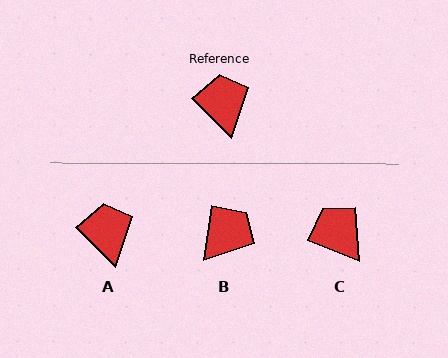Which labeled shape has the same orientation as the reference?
A.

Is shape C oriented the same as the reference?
No, it is off by about 23 degrees.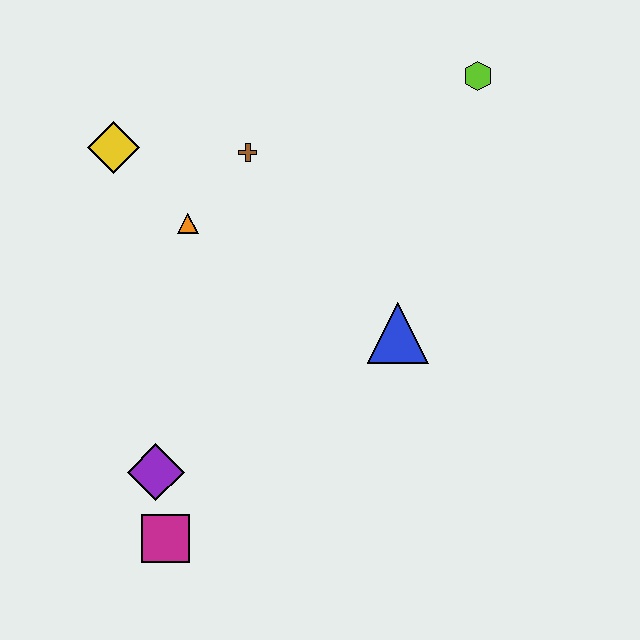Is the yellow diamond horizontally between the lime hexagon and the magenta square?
No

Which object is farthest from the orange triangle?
The lime hexagon is farthest from the orange triangle.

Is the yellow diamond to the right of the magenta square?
No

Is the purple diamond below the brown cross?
Yes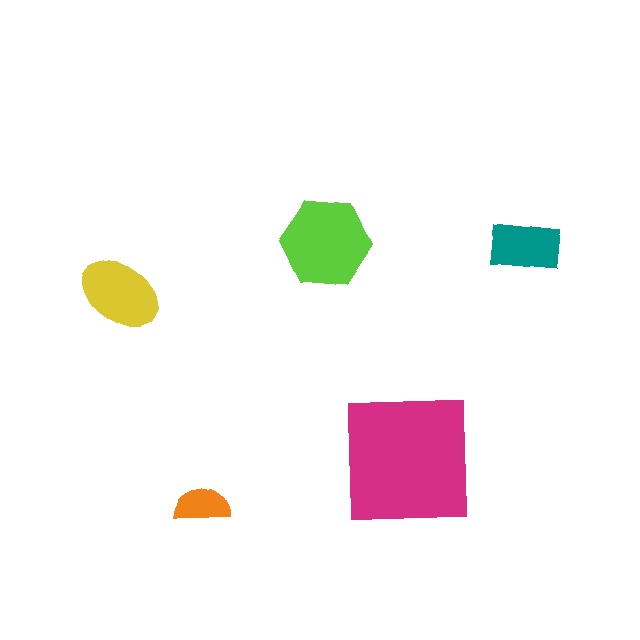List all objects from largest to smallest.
The magenta square, the lime hexagon, the yellow ellipse, the teal rectangle, the orange semicircle.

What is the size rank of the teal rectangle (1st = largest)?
4th.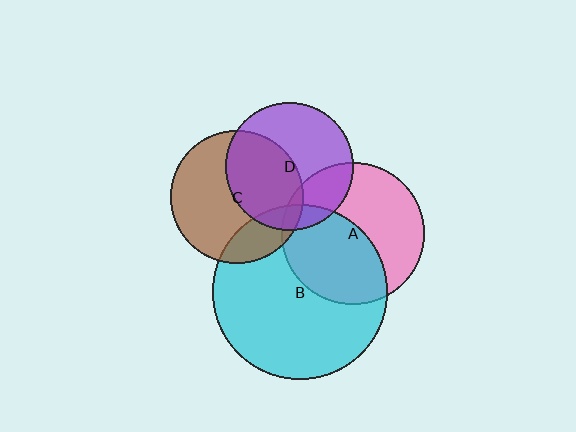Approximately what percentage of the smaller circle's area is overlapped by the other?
Approximately 45%.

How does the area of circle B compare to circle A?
Approximately 1.5 times.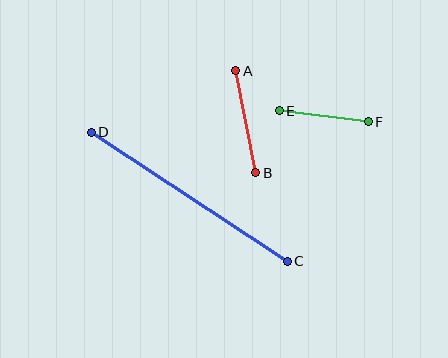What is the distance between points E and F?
The distance is approximately 90 pixels.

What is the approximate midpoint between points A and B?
The midpoint is at approximately (246, 122) pixels.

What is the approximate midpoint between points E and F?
The midpoint is at approximately (324, 116) pixels.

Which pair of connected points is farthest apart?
Points C and D are farthest apart.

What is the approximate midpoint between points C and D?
The midpoint is at approximately (189, 197) pixels.